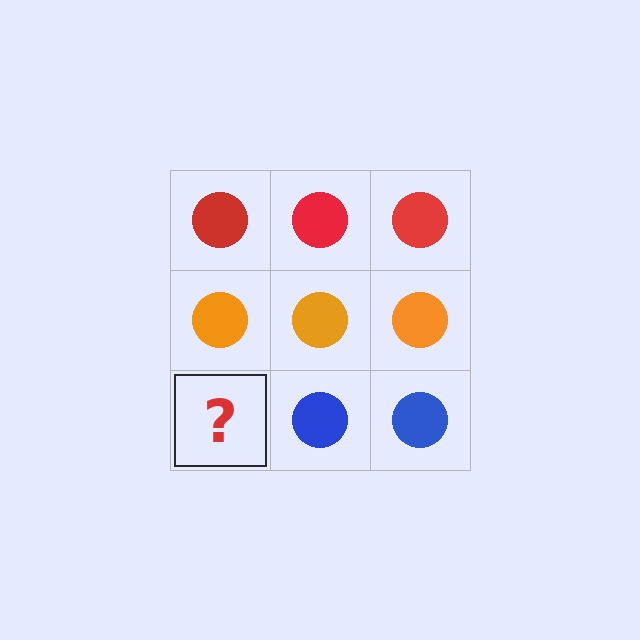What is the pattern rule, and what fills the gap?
The rule is that each row has a consistent color. The gap should be filled with a blue circle.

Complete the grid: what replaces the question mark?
The question mark should be replaced with a blue circle.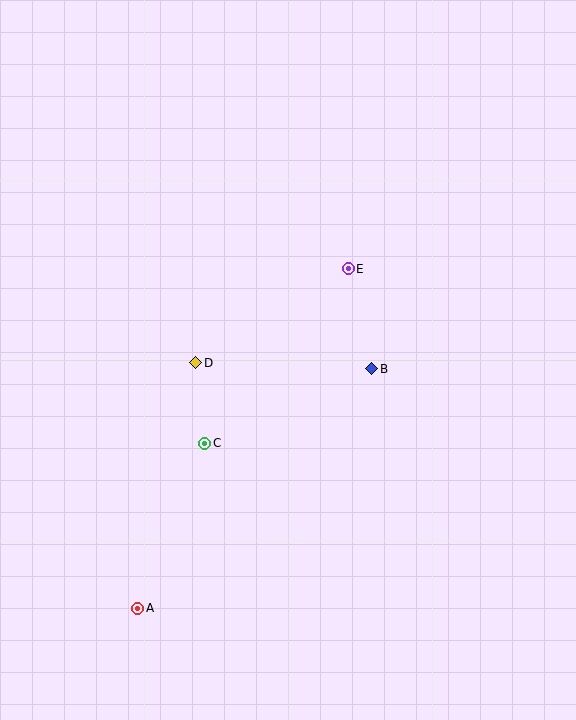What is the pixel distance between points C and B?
The distance between C and B is 183 pixels.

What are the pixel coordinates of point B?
Point B is at (372, 369).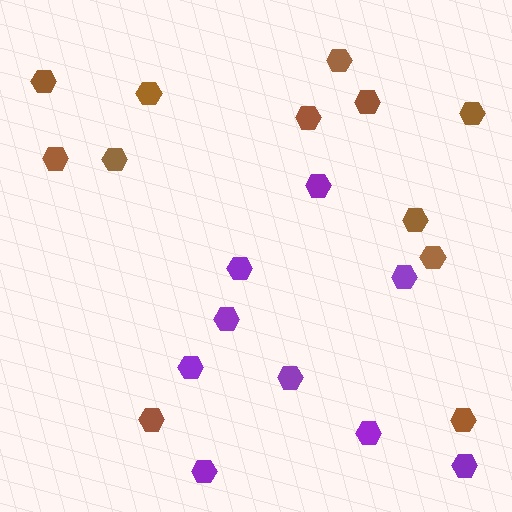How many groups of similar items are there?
There are 2 groups: one group of brown hexagons (12) and one group of purple hexagons (9).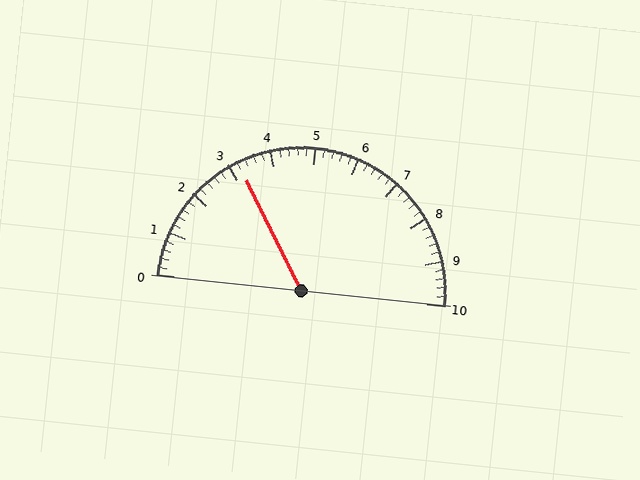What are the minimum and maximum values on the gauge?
The gauge ranges from 0 to 10.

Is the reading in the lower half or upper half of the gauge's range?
The reading is in the lower half of the range (0 to 10).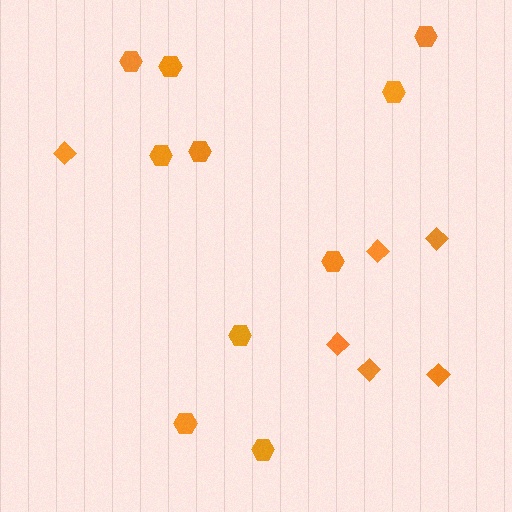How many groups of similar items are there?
There are 2 groups: one group of hexagons (10) and one group of diamonds (6).